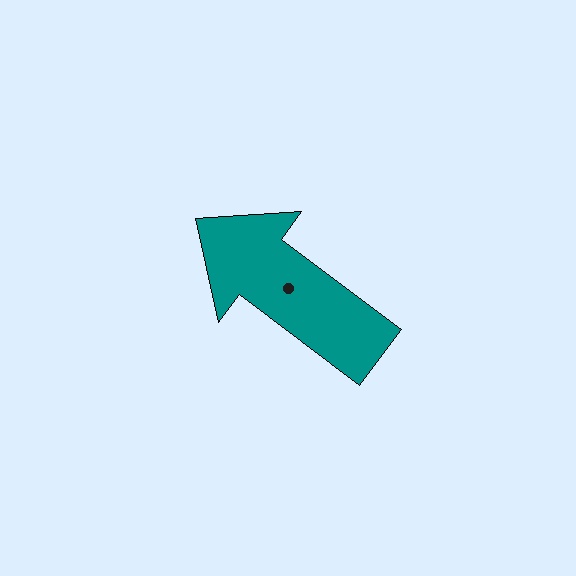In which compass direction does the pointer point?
Northwest.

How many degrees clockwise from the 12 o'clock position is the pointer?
Approximately 307 degrees.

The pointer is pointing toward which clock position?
Roughly 10 o'clock.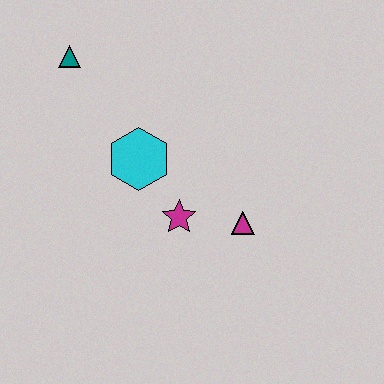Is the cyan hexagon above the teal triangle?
No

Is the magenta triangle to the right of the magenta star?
Yes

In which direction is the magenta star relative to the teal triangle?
The magenta star is below the teal triangle.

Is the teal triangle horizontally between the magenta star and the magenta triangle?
No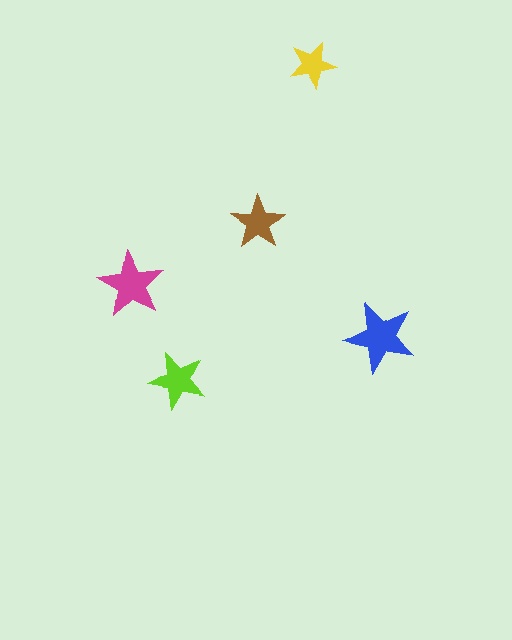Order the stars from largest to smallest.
the blue one, the magenta one, the lime one, the brown one, the yellow one.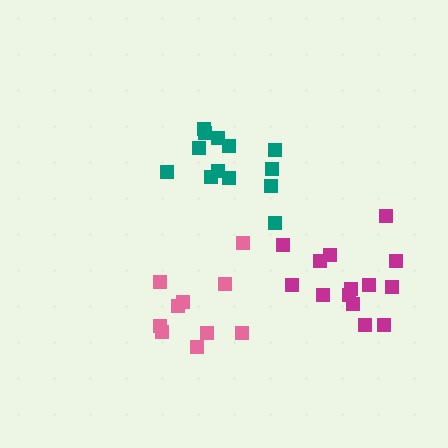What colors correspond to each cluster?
The clusters are colored: pink, magenta, teal.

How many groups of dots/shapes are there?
There are 3 groups.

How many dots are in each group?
Group 1: 10 dots, Group 2: 14 dots, Group 3: 13 dots (37 total).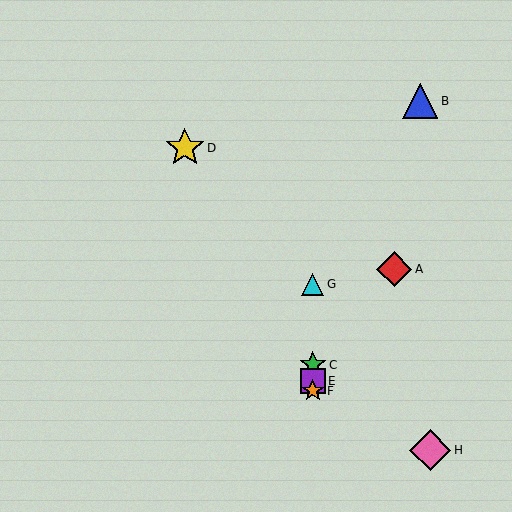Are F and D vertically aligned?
No, F is at x≈313 and D is at x≈185.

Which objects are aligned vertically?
Objects C, E, F, G are aligned vertically.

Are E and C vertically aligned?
Yes, both are at x≈313.